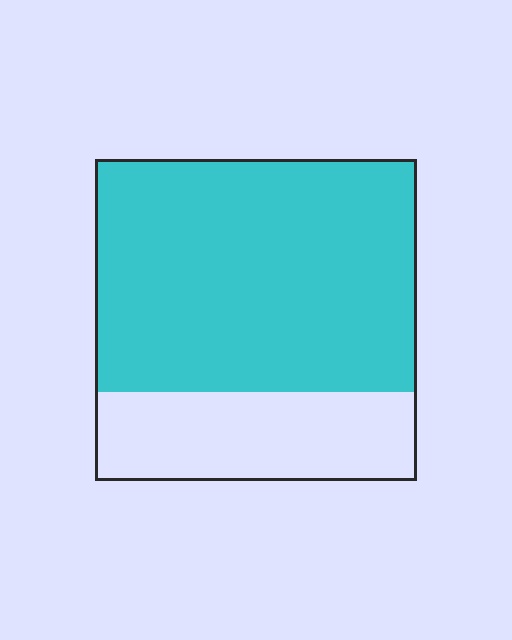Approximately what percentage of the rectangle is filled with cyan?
Approximately 70%.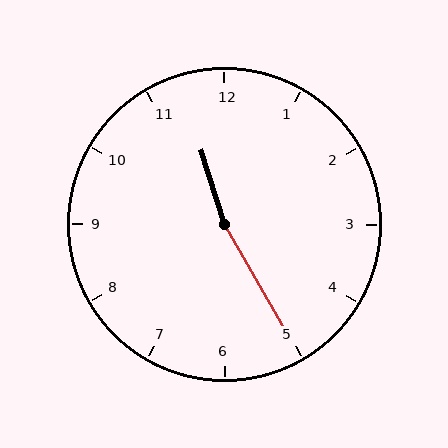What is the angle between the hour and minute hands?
Approximately 168 degrees.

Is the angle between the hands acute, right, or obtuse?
It is obtuse.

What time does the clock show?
11:25.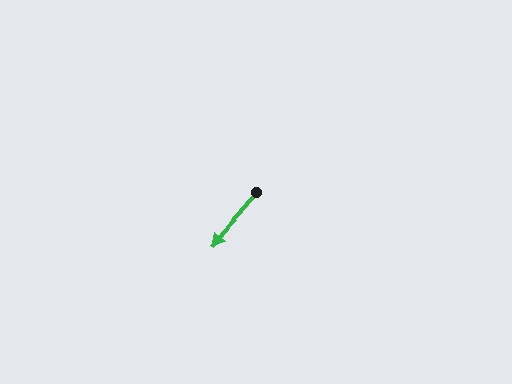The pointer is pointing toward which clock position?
Roughly 7 o'clock.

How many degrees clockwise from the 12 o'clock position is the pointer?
Approximately 221 degrees.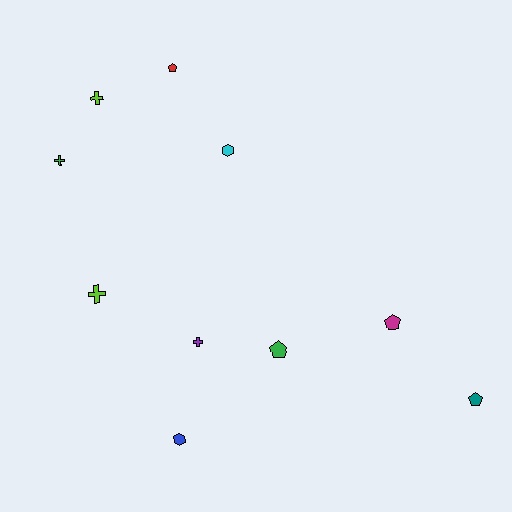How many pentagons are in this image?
There are 4 pentagons.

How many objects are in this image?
There are 10 objects.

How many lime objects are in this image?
There are 2 lime objects.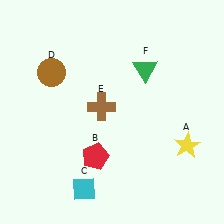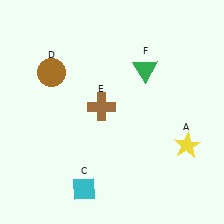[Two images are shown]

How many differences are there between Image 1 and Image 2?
There is 1 difference between the two images.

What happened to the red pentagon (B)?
The red pentagon (B) was removed in Image 2. It was in the bottom-left area of Image 1.